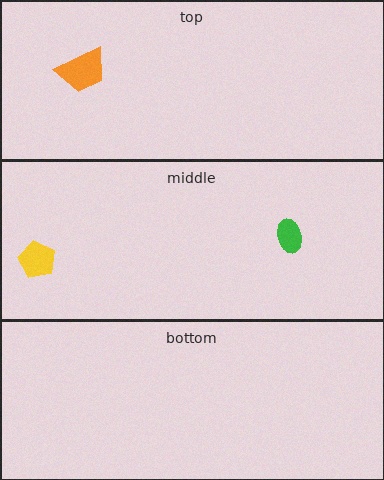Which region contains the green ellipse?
The middle region.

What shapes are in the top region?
The orange trapezoid.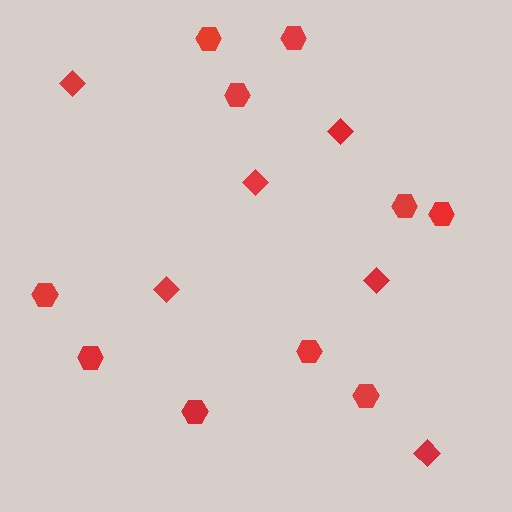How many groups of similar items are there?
There are 2 groups: one group of hexagons (10) and one group of diamonds (6).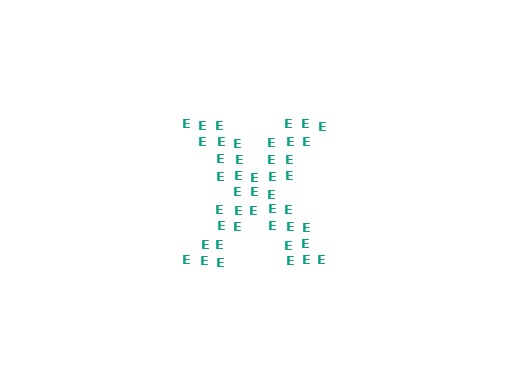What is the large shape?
The large shape is the letter X.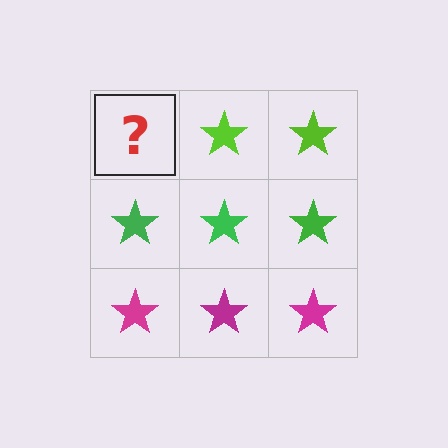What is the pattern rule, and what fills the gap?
The rule is that each row has a consistent color. The gap should be filled with a lime star.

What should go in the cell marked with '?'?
The missing cell should contain a lime star.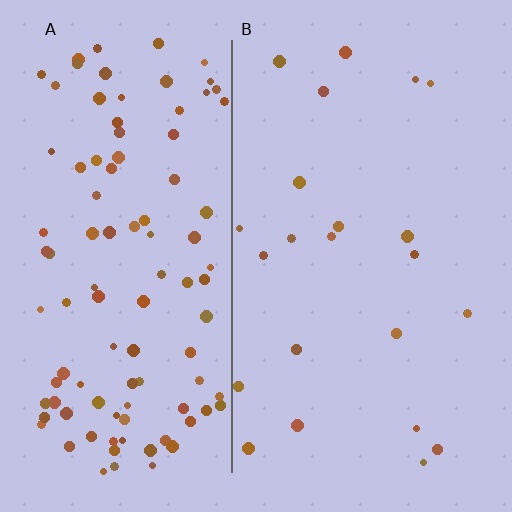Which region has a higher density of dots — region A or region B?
A (the left).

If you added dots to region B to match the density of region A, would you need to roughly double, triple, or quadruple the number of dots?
Approximately quadruple.